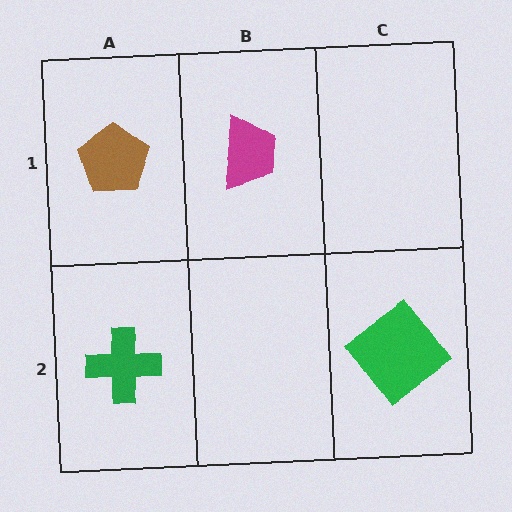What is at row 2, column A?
A green cross.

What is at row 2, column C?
A green diamond.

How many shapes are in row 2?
2 shapes.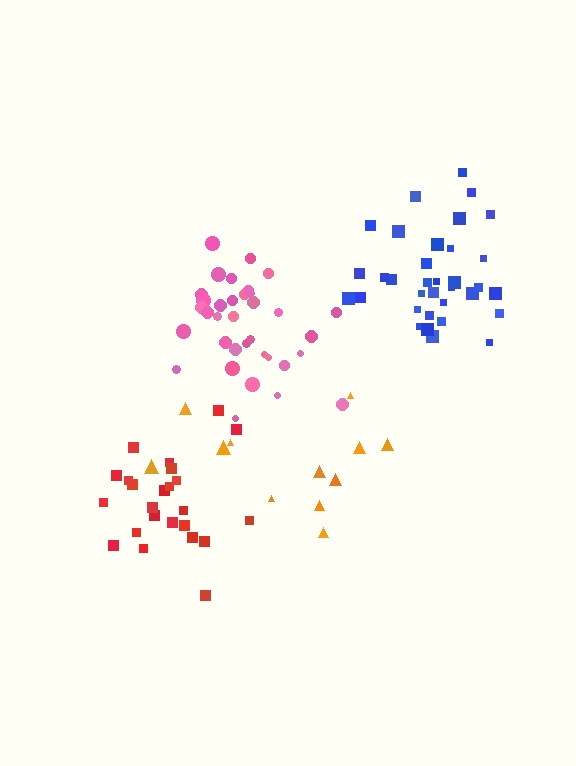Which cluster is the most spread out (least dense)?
Orange.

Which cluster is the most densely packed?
Blue.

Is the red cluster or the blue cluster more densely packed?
Blue.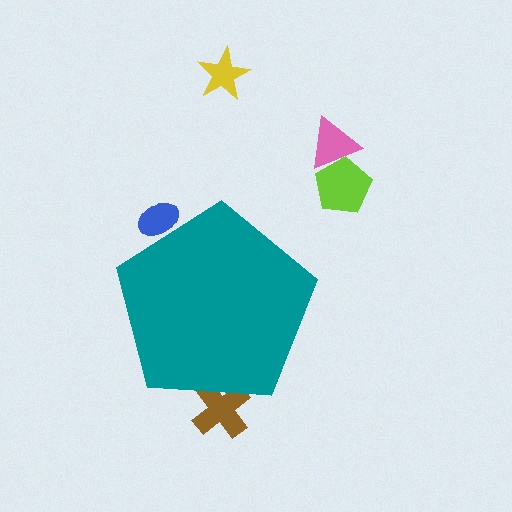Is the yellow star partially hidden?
No, the yellow star is fully visible.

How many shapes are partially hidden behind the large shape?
2 shapes are partially hidden.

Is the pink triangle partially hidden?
No, the pink triangle is fully visible.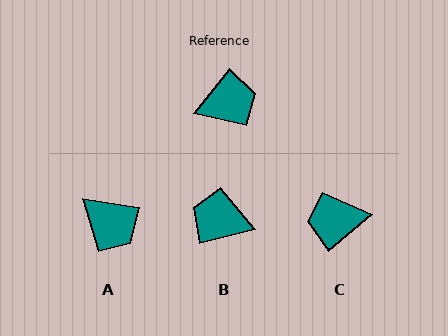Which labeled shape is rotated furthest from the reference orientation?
C, about 169 degrees away.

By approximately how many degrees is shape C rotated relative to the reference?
Approximately 169 degrees counter-clockwise.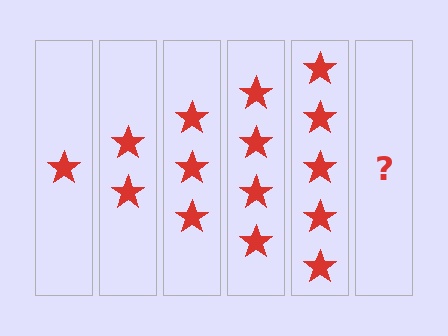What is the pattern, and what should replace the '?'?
The pattern is that each step adds one more star. The '?' should be 6 stars.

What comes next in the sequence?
The next element should be 6 stars.